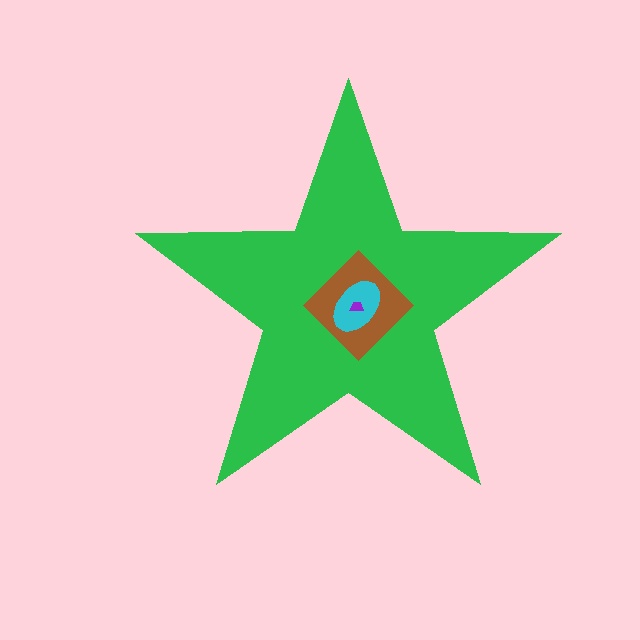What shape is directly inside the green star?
The brown diamond.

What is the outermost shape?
The green star.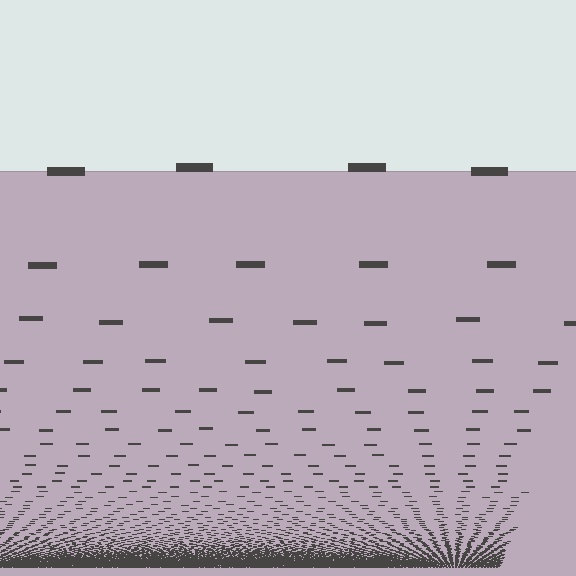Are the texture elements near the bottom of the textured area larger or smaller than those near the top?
Smaller. The gradient is inverted — elements near the bottom are smaller and denser.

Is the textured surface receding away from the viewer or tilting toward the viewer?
The surface appears to tilt toward the viewer. Texture elements get larger and sparser toward the top.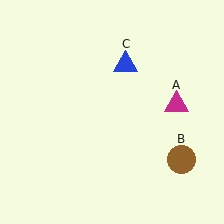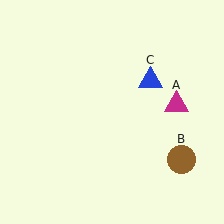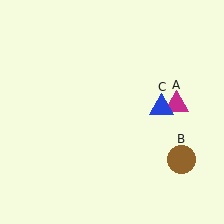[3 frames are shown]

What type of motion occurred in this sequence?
The blue triangle (object C) rotated clockwise around the center of the scene.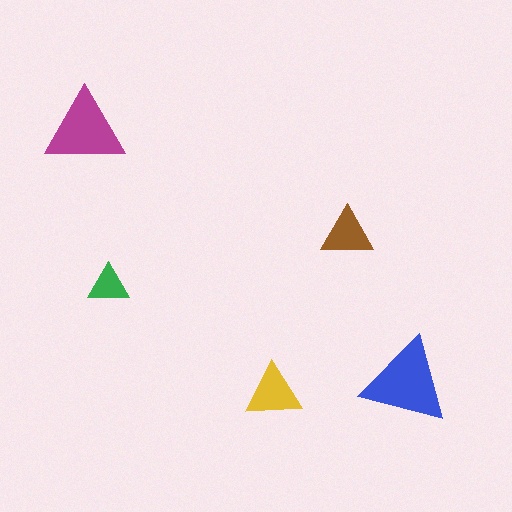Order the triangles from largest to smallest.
the blue one, the magenta one, the yellow one, the brown one, the green one.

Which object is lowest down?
The yellow triangle is bottommost.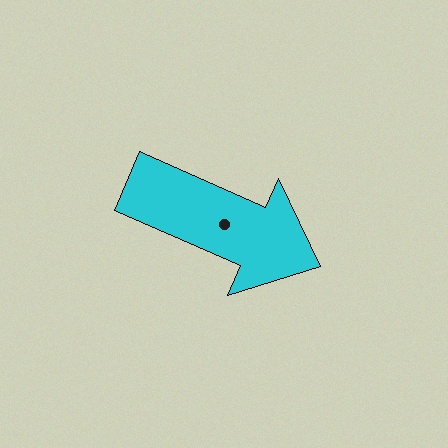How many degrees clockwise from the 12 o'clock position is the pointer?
Approximately 114 degrees.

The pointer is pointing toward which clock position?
Roughly 4 o'clock.